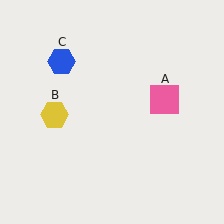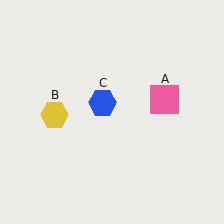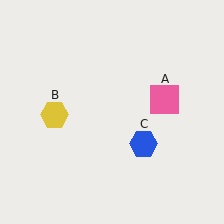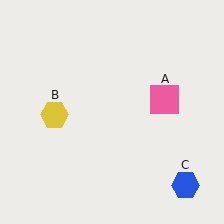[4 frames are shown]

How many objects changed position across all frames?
1 object changed position: blue hexagon (object C).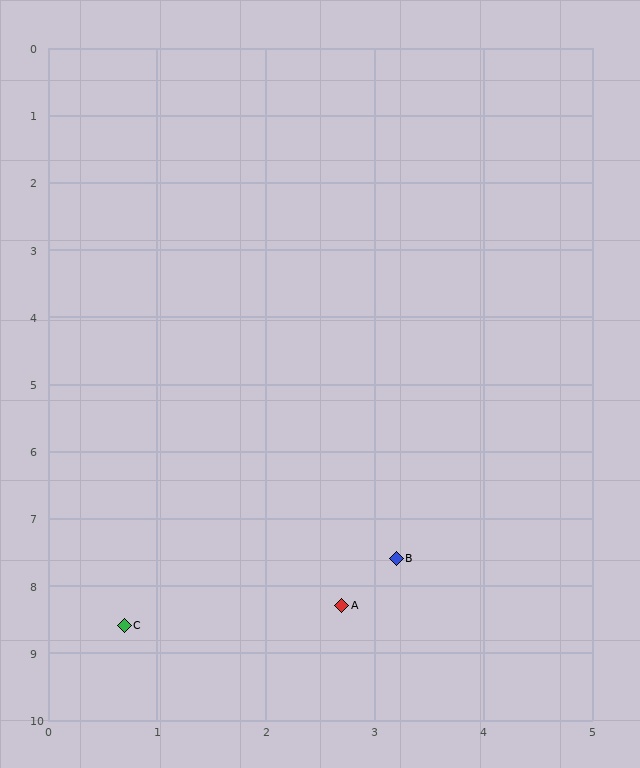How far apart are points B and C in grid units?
Points B and C are about 2.7 grid units apart.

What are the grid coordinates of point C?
Point C is at approximately (0.7, 8.6).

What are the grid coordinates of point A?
Point A is at approximately (2.7, 8.3).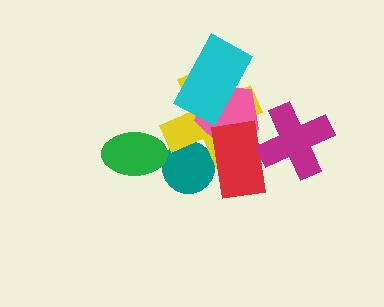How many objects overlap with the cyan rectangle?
2 objects overlap with the cyan rectangle.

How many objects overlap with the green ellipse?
0 objects overlap with the green ellipse.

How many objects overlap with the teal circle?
2 objects overlap with the teal circle.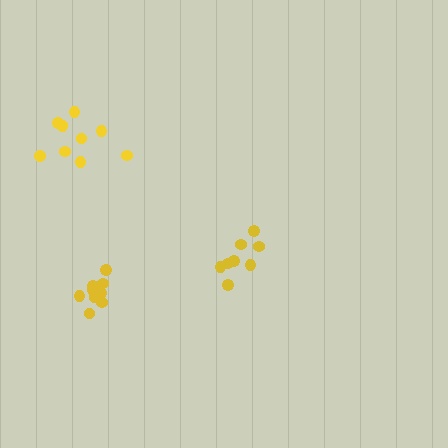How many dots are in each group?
Group 1: 8 dots, Group 2: 10 dots, Group 3: 9 dots (27 total).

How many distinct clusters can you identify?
There are 3 distinct clusters.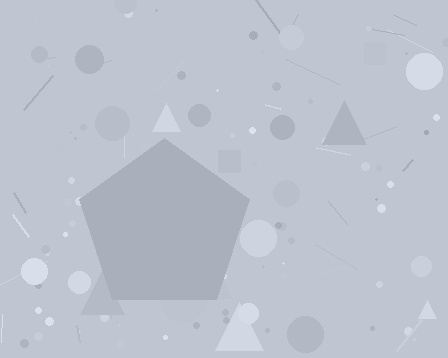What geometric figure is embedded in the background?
A pentagon is embedded in the background.